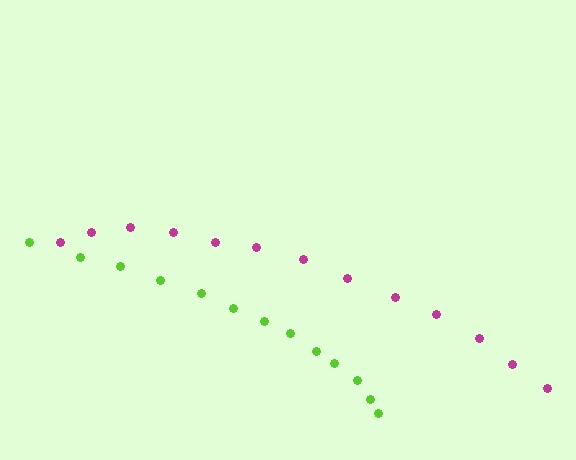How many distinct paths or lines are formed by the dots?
There are 2 distinct paths.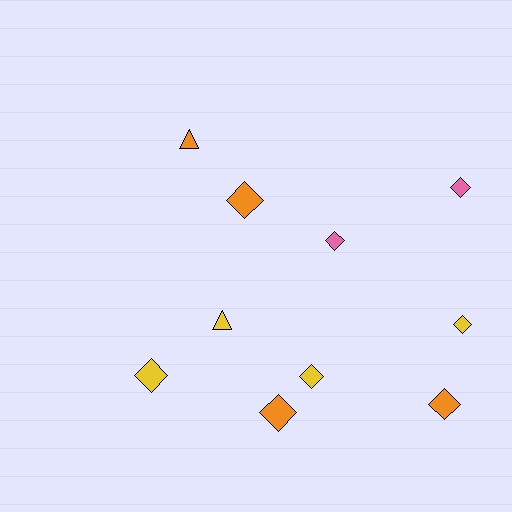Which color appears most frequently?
Orange, with 4 objects.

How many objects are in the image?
There are 10 objects.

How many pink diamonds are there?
There are 2 pink diamonds.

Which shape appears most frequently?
Diamond, with 8 objects.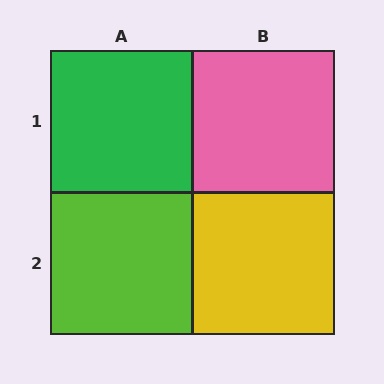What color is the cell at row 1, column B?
Pink.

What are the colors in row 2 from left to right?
Lime, yellow.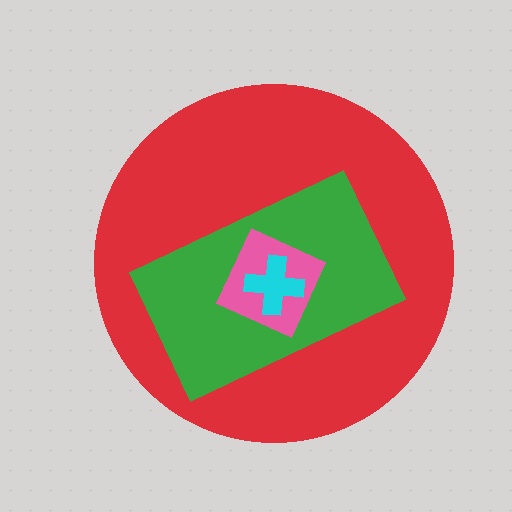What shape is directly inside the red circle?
The green rectangle.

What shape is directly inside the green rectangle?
The pink diamond.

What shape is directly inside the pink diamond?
The cyan cross.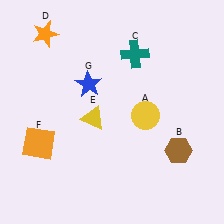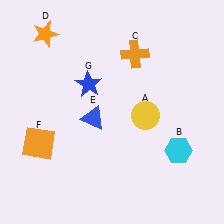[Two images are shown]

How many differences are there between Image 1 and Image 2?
There are 3 differences between the two images.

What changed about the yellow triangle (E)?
In Image 1, E is yellow. In Image 2, it changed to blue.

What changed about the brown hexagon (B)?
In Image 1, B is brown. In Image 2, it changed to cyan.